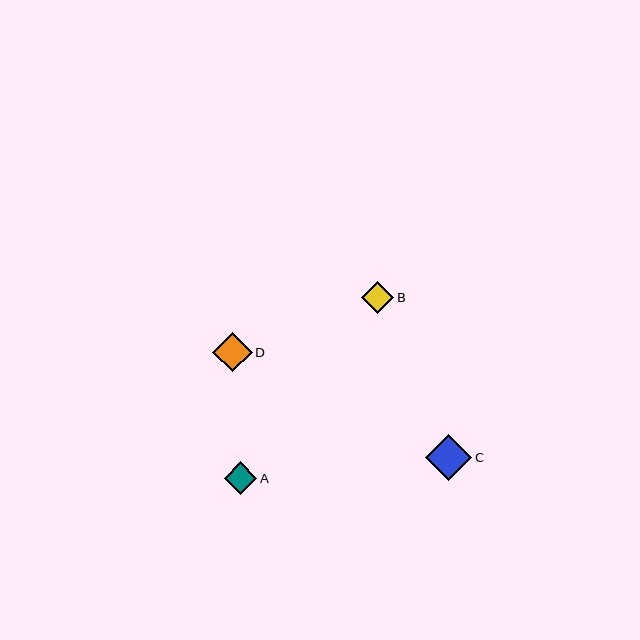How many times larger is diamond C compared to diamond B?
Diamond C is approximately 1.5 times the size of diamond B.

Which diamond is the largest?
Diamond C is the largest with a size of approximately 46 pixels.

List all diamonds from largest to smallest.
From largest to smallest: C, D, A, B.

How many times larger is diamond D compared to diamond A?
Diamond D is approximately 1.2 times the size of diamond A.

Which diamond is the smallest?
Diamond B is the smallest with a size of approximately 32 pixels.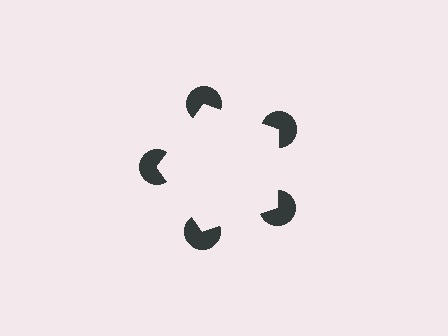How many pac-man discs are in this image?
There are 5 — one at each vertex of the illusory pentagon.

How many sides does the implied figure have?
5 sides.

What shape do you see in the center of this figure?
An illusory pentagon — its edges are inferred from the aligned wedge cuts in the pac-man discs, not physically drawn.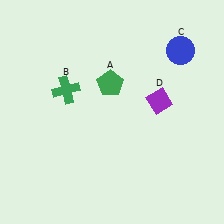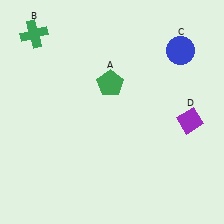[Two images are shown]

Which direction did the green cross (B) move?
The green cross (B) moved up.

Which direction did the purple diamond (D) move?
The purple diamond (D) moved right.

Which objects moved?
The objects that moved are: the green cross (B), the purple diamond (D).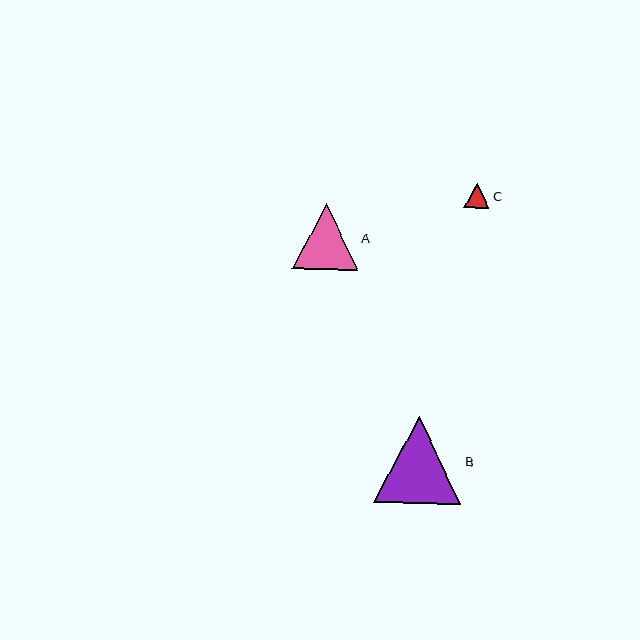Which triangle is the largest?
Triangle B is the largest with a size of approximately 87 pixels.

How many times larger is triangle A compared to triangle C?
Triangle A is approximately 2.6 times the size of triangle C.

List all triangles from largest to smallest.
From largest to smallest: B, A, C.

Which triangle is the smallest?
Triangle C is the smallest with a size of approximately 25 pixels.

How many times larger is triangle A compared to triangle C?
Triangle A is approximately 2.6 times the size of triangle C.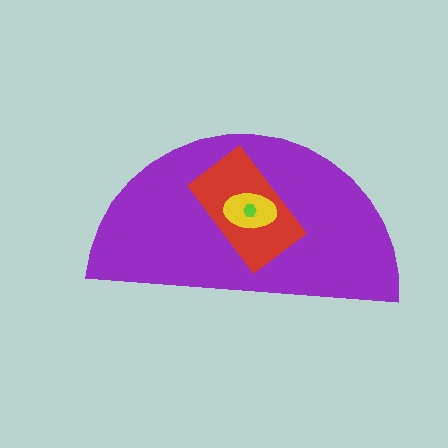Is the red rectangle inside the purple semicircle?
Yes.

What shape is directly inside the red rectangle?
The yellow ellipse.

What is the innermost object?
The lime hexagon.